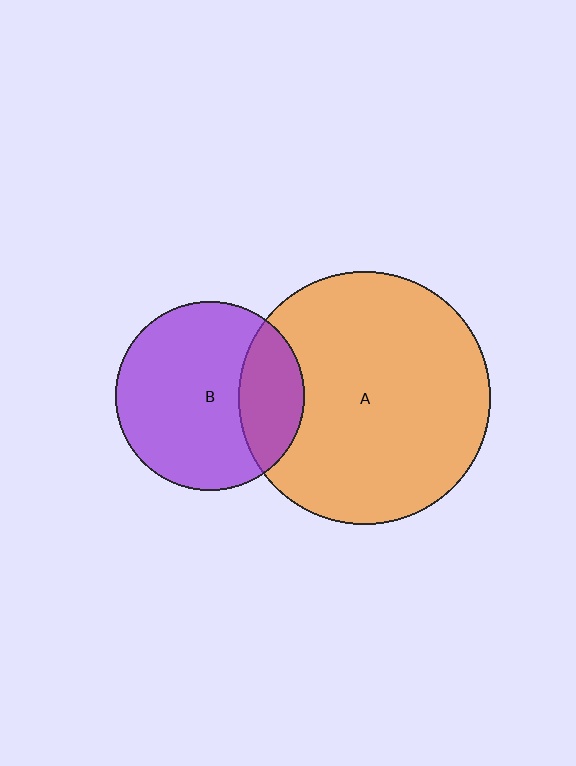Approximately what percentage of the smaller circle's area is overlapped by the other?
Approximately 25%.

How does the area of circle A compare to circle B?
Approximately 1.8 times.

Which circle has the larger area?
Circle A (orange).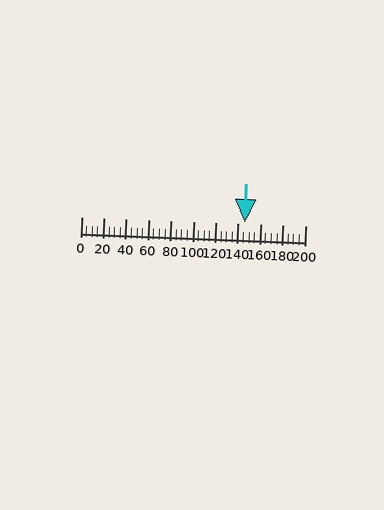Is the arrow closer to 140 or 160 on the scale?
The arrow is closer to 140.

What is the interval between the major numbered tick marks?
The major tick marks are spaced 20 units apart.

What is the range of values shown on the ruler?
The ruler shows values from 0 to 200.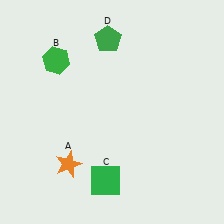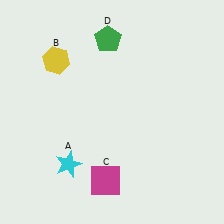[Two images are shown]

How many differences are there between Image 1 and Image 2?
There are 3 differences between the two images.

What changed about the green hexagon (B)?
In Image 1, B is green. In Image 2, it changed to yellow.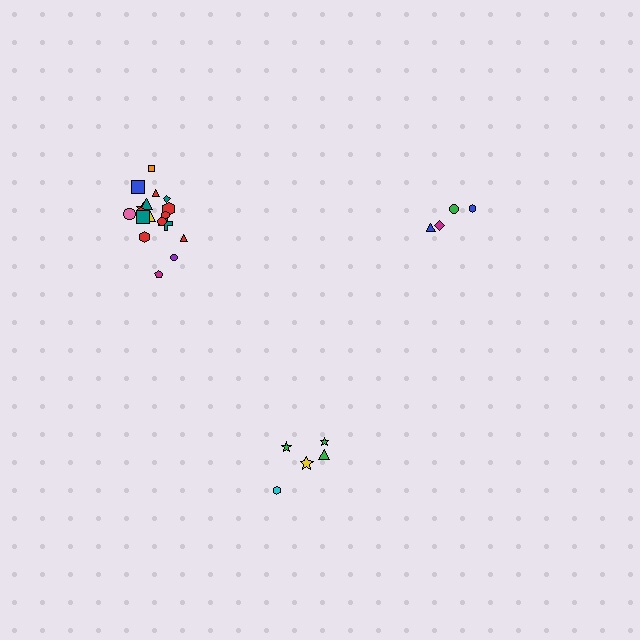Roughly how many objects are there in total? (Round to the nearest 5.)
Roughly 25 objects in total.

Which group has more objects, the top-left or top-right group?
The top-left group.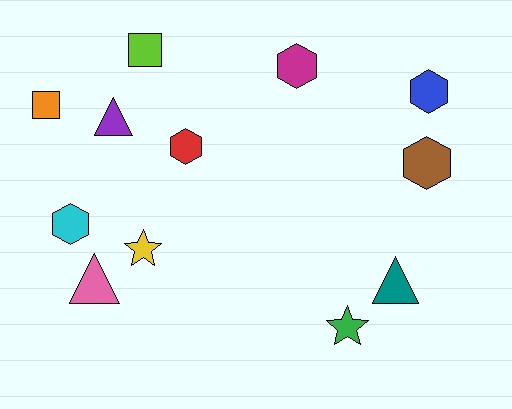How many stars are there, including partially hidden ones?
There are 2 stars.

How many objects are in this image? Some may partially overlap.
There are 12 objects.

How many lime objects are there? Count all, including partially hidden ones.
There is 1 lime object.